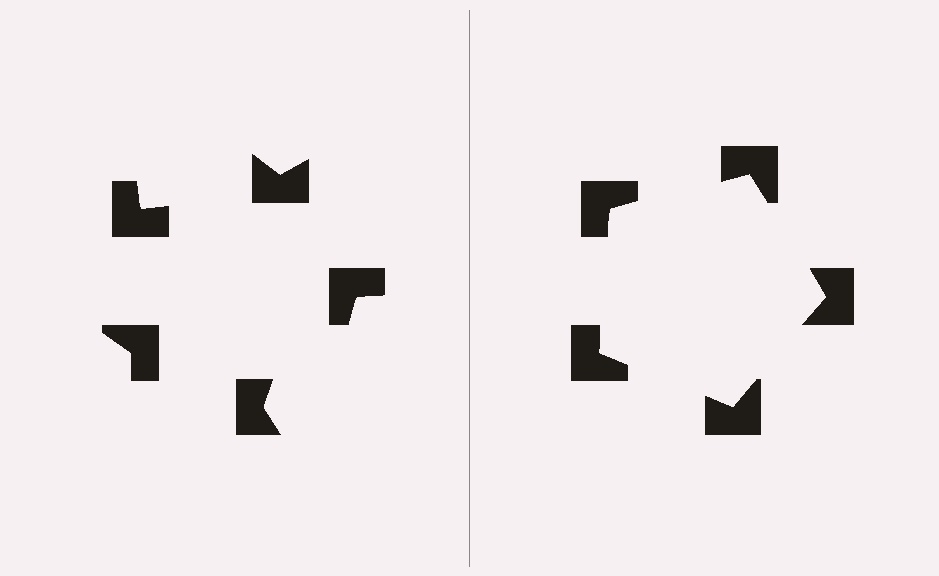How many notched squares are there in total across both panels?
10 — 5 on each side.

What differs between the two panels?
The notched squares are positioned identically on both sides; only the wedge orientations differ. On the right they align to a pentagon; on the left they are misaligned.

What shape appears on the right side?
An illusory pentagon.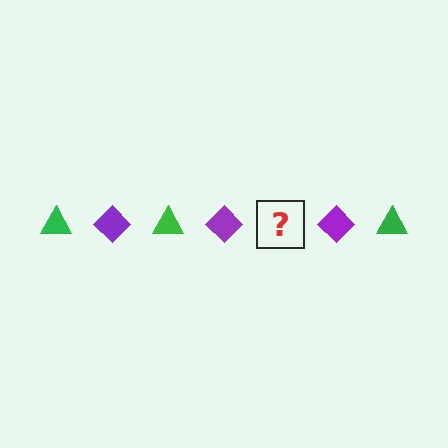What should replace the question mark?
The question mark should be replaced with a green triangle.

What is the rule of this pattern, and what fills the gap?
The rule is that the pattern alternates between green triangle and purple diamond. The gap should be filled with a green triangle.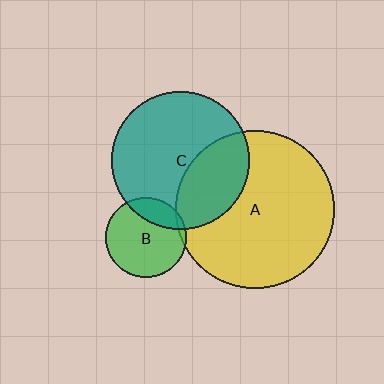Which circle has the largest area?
Circle A (yellow).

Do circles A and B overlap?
Yes.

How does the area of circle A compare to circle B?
Approximately 3.9 times.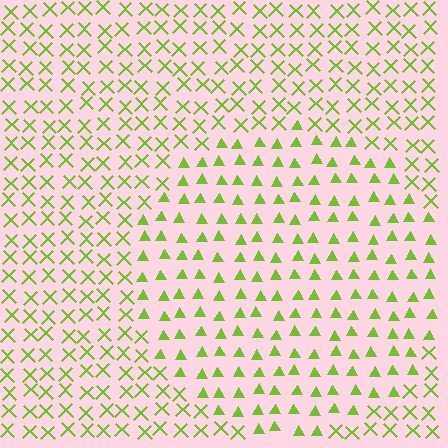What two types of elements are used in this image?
The image uses triangles inside the circle region and X marks outside it.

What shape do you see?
I see a circle.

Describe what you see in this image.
The image is filled with small lime elements arranged in a uniform grid. A circle-shaped region contains triangles, while the surrounding area contains X marks. The boundary is defined purely by the change in element shape.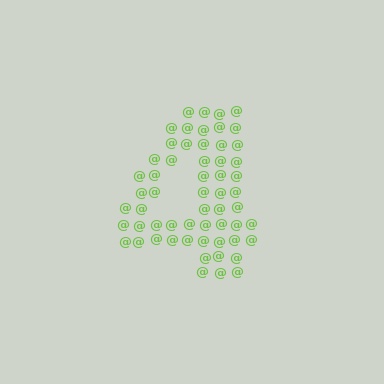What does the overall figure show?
The overall figure shows the digit 4.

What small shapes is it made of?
It is made of small at signs.